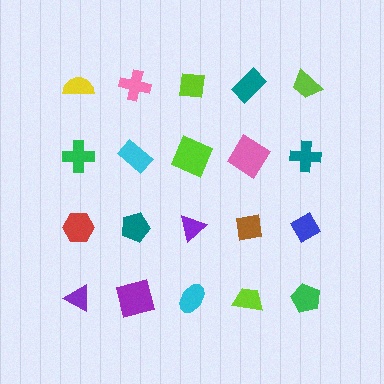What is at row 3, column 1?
A red hexagon.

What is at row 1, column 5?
A lime trapezoid.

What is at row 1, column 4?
A teal rectangle.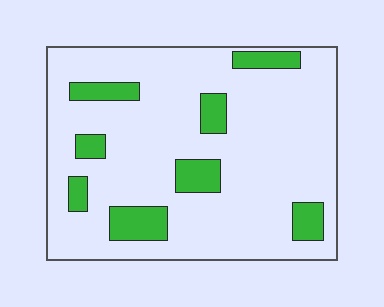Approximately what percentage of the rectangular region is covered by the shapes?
Approximately 15%.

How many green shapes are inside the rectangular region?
8.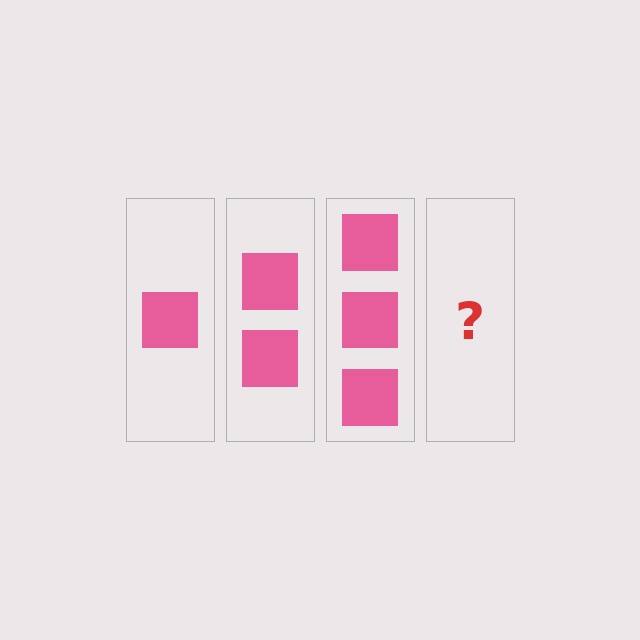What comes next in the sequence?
The next element should be 4 squares.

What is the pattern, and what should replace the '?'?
The pattern is that each step adds one more square. The '?' should be 4 squares.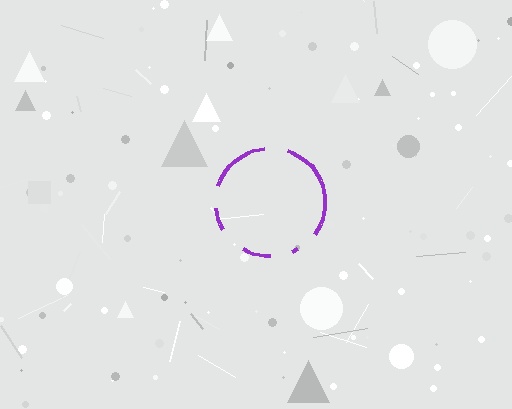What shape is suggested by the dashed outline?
The dashed outline suggests a circle.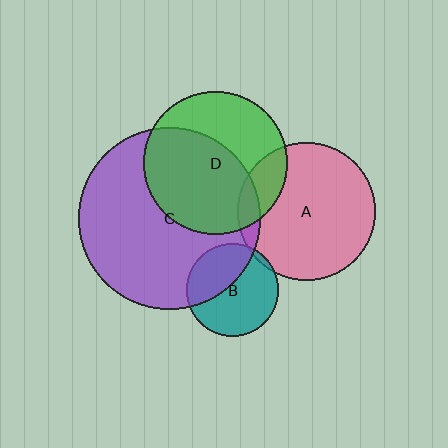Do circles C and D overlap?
Yes.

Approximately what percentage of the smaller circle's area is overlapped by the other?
Approximately 60%.